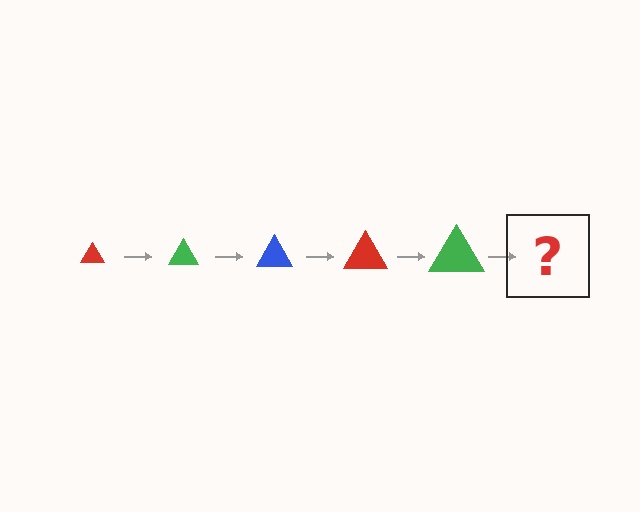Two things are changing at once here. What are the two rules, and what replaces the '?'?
The two rules are that the triangle grows larger each step and the color cycles through red, green, and blue. The '?' should be a blue triangle, larger than the previous one.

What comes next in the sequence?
The next element should be a blue triangle, larger than the previous one.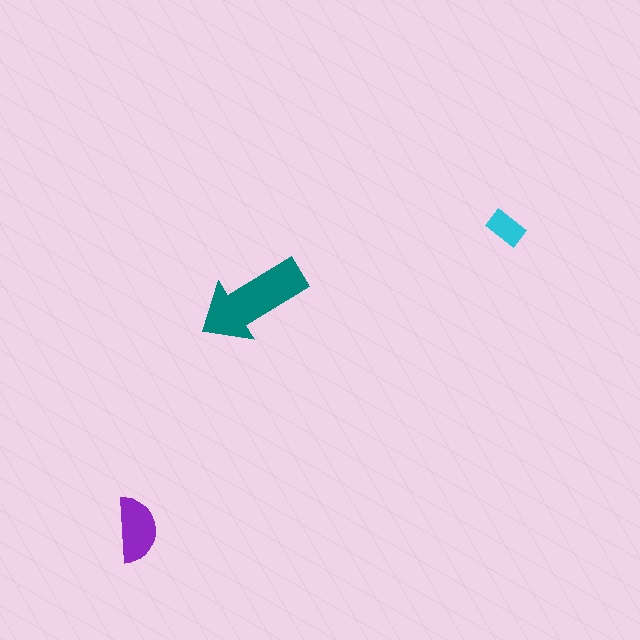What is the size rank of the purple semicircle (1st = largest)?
2nd.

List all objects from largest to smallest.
The teal arrow, the purple semicircle, the cyan rectangle.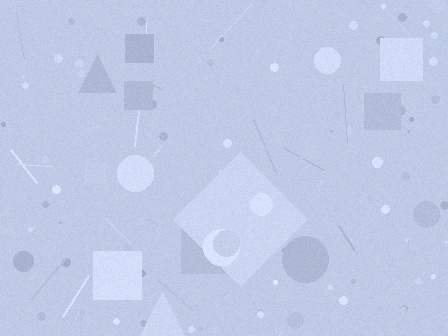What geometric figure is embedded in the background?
A diamond is embedded in the background.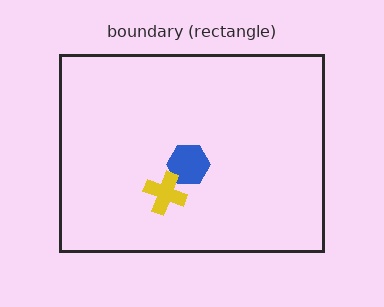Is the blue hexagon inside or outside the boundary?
Inside.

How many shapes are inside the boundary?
2 inside, 0 outside.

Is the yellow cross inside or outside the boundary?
Inside.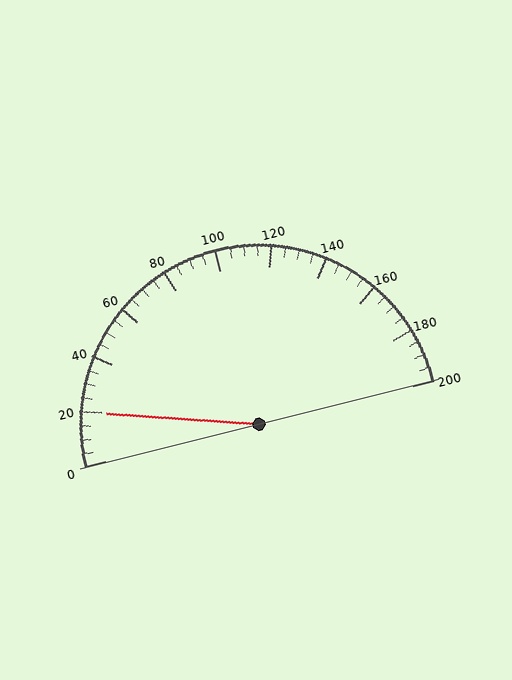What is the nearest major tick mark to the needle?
The nearest major tick mark is 20.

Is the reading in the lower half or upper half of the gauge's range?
The reading is in the lower half of the range (0 to 200).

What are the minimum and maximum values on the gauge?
The gauge ranges from 0 to 200.